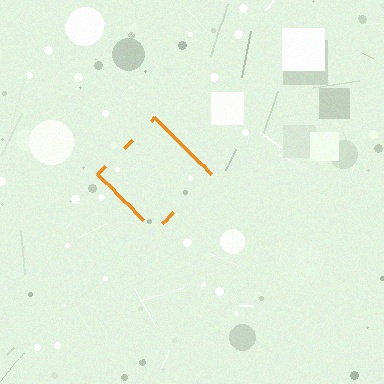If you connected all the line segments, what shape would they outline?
They would outline a diamond.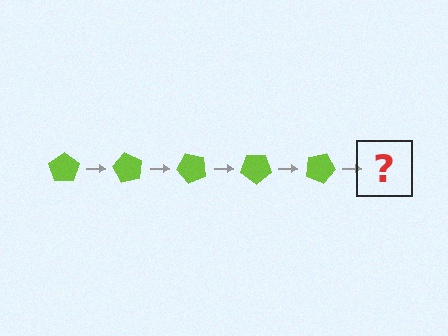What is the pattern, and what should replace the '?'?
The pattern is that the pentagon rotates 60 degrees each step. The '?' should be a lime pentagon rotated 300 degrees.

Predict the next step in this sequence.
The next step is a lime pentagon rotated 300 degrees.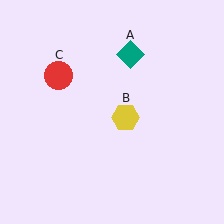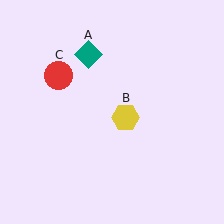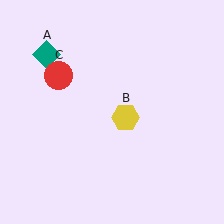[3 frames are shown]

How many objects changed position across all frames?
1 object changed position: teal diamond (object A).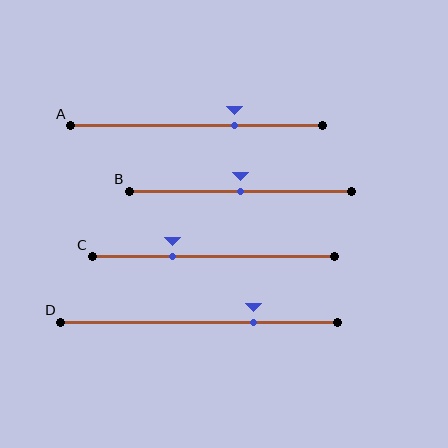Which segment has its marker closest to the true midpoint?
Segment B has its marker closest to the true midpoint.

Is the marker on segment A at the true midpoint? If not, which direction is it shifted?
No, the marker on segment A is shifted to the right by about 15% of the segment length.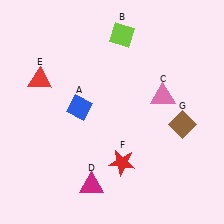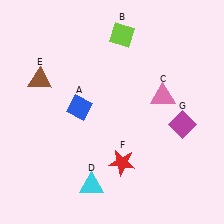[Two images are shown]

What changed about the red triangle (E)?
In Image 1, E is red. In Image 2, it changed to brown.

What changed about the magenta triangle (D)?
In Image 1, D is magenta. In Image 2, it changed to cyan.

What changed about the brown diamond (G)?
In Image 1, G is brown. In Image 2, it changed to magenta.